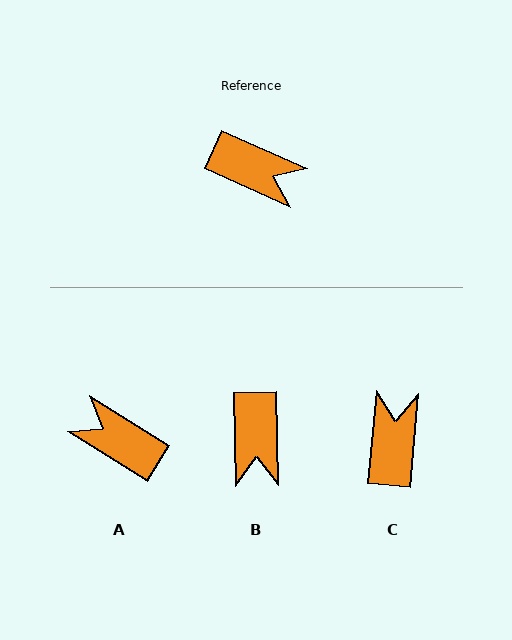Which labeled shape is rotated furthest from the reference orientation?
A, about 172 degrees away.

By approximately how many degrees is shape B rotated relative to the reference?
Approximately 65 degrees clockwise.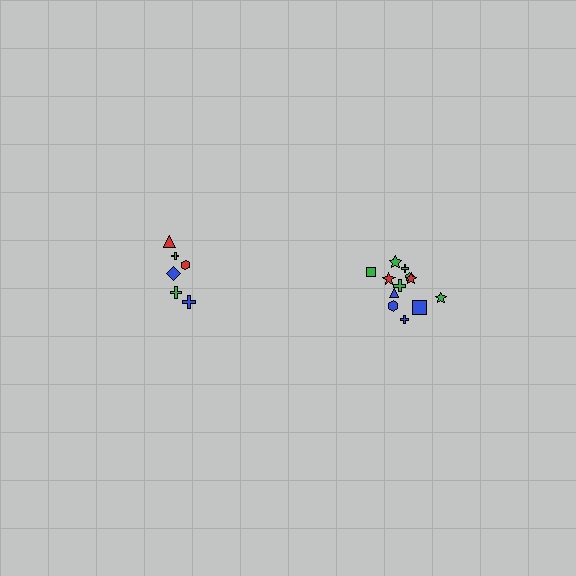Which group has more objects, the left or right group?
The right group.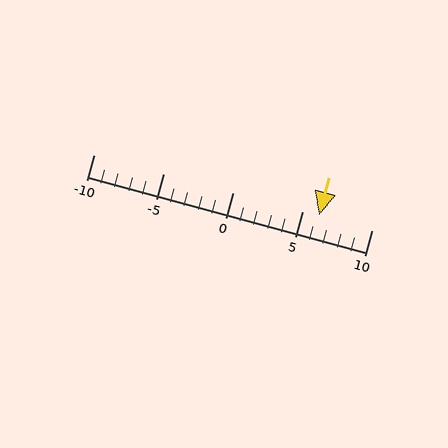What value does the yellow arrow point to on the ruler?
The yellow arrow points to approximately 6.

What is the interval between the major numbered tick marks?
The major tick marks are spaced 5 units apart.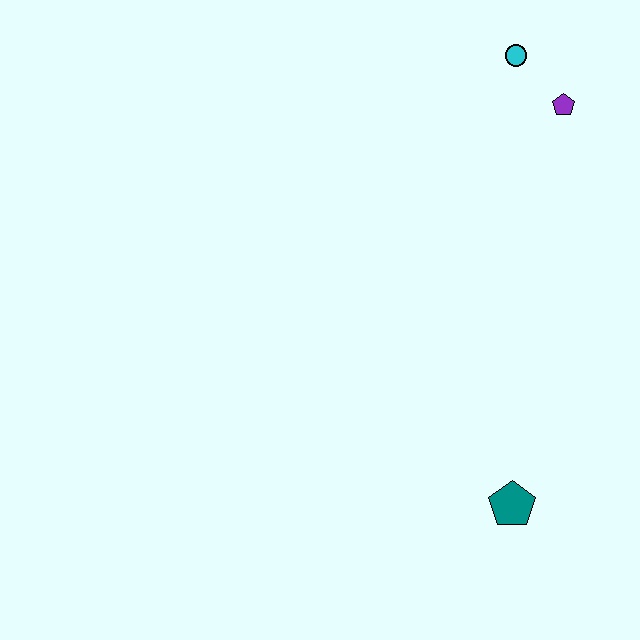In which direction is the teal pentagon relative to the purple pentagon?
The teal pentagon is below the purple pentagon.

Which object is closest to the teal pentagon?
The purple pentagon is closest to the teal pentagon.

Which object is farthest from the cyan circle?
The teal pentagon is farthest from the cyan circle.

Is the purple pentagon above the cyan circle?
No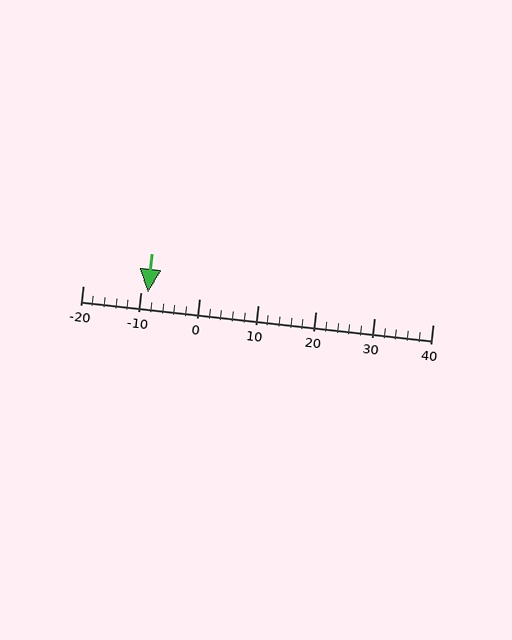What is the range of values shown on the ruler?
The ruler shows values from -20 to 40.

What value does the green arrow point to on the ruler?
The green arrow points to approximately -9.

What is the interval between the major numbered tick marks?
The major tick marks are spaced 10 units apart.